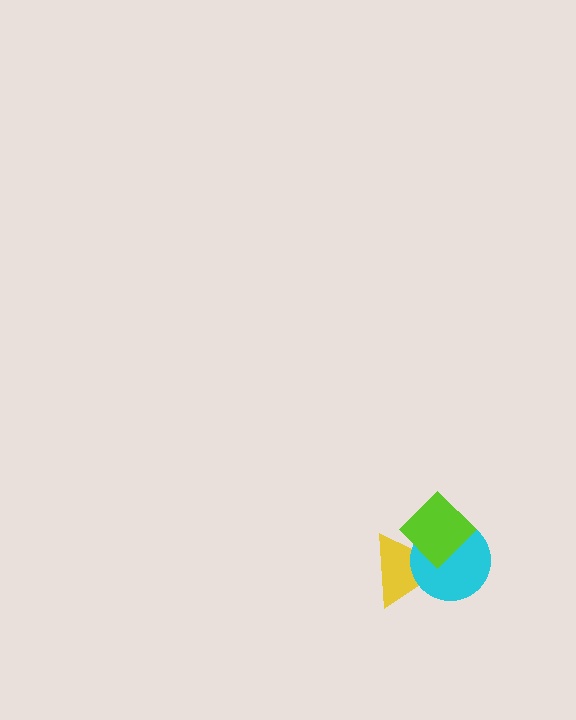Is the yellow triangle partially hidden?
Yes, it is partially covered by another shape.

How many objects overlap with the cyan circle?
2 objects overlap with the cyan circle.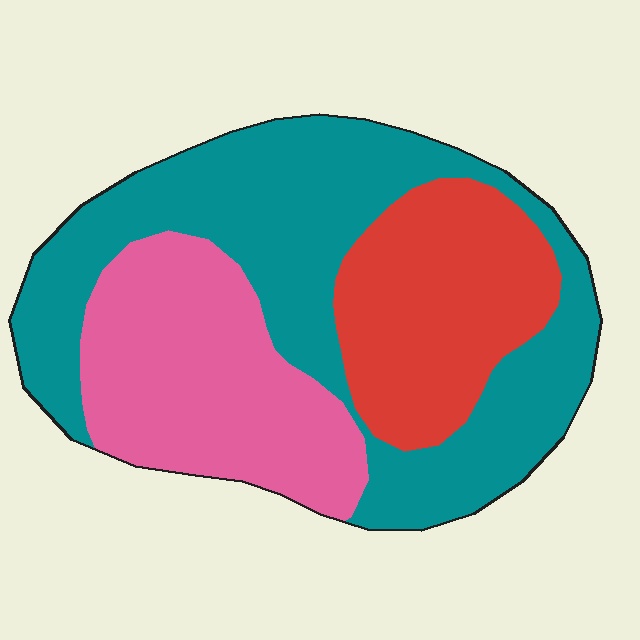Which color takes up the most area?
Teal, at roughly 50%.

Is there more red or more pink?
Pink.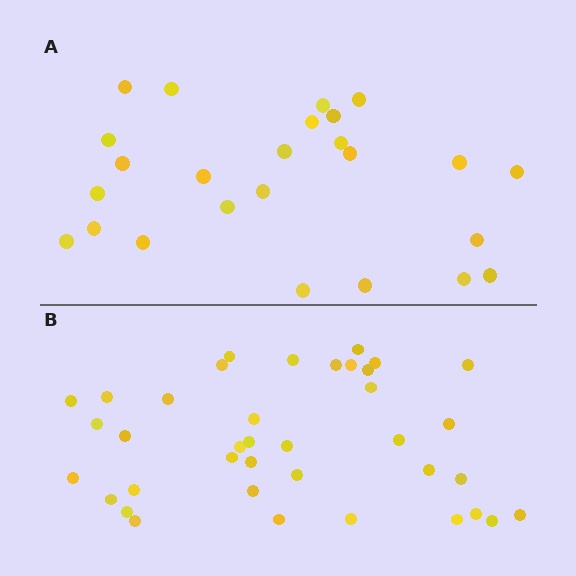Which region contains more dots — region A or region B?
Region B (the bottom region) has more dots.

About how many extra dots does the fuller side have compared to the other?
Region B has approximately 15 more dots than region A.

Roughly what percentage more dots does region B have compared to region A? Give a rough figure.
About 50% more.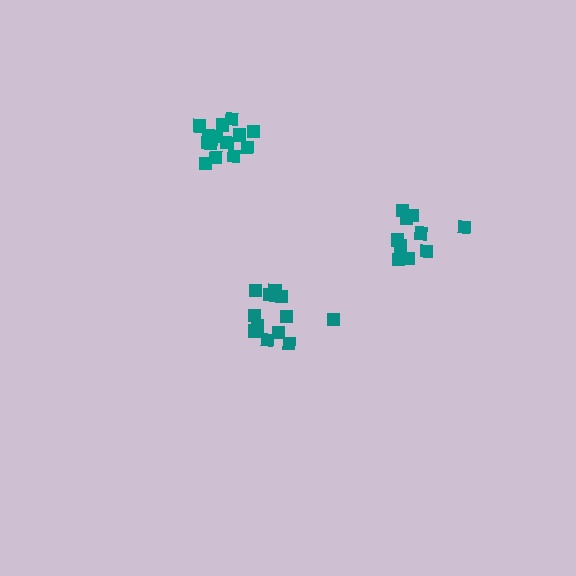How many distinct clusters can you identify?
There are 3 distinct clusters.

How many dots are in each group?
Group 1: 10 dots, Group 2: 12 dots, Group 3: 15 dots (37 total).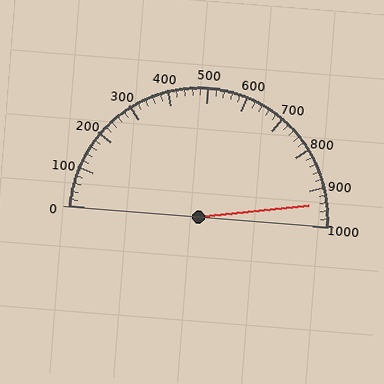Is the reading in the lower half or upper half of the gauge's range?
The reading is in the upper half of the range (0 to 1000).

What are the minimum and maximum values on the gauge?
The gauge ranges from 0 to 1000.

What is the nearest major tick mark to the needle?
The nearest major tick mark is 900.